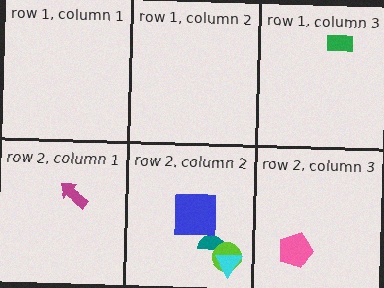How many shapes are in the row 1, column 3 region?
1.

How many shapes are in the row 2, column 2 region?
4.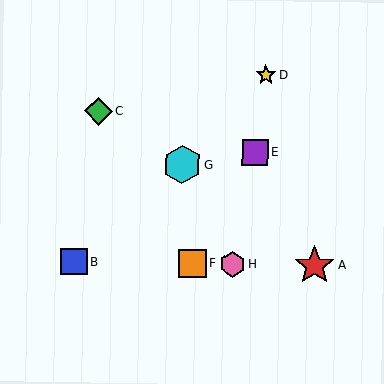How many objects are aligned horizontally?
4 objects (A, B, F, H) are aligned horizontally.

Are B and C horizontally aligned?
No, B is at y≈262 and C is at y≈111.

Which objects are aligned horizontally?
Objects A, B, F, H are aligned horizontally.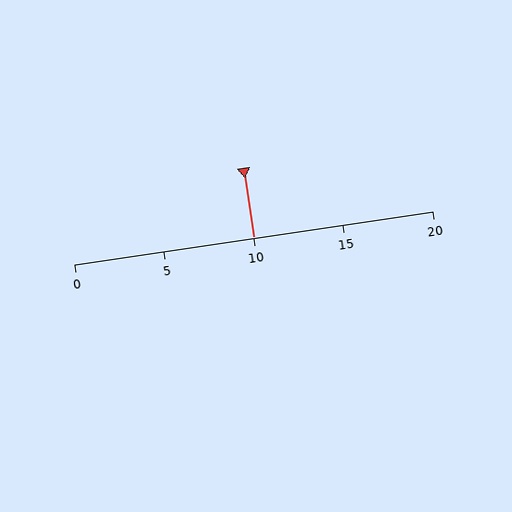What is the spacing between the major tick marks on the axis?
The major ticks are spaced 5 apart.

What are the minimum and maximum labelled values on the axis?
The axis runs from 0 to 20.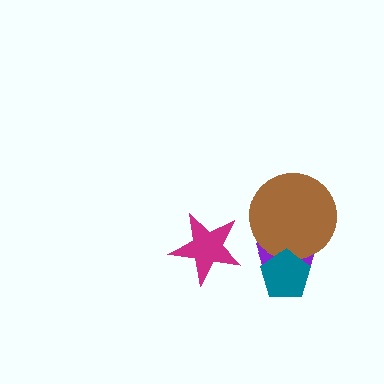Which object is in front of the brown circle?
The teal pentagon is in front of the brown circle.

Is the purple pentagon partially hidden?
Yes, it is partially covered by another shape.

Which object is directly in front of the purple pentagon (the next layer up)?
The brown circle is directly in front of the purple pentagon.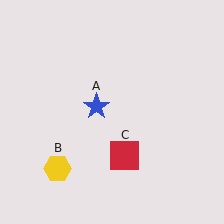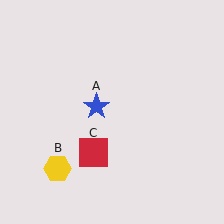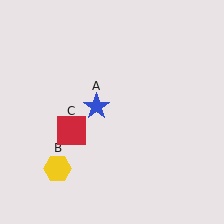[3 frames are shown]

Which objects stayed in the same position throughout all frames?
Blue star (object A) and yellow hexagon (object B) remained stationary.